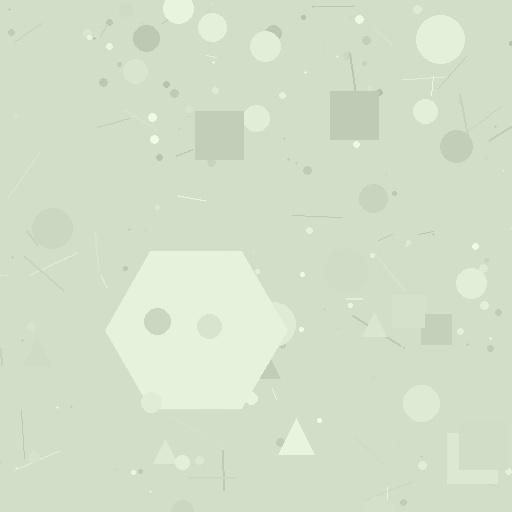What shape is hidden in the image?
A hexagon is hidden in the image.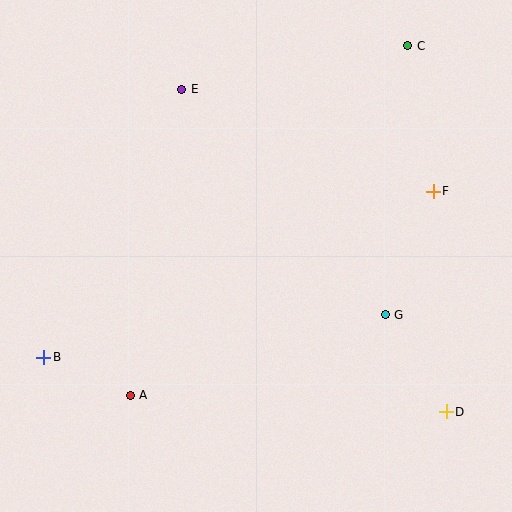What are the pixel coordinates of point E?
Point E is at (182, 89).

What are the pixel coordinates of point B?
Point B is at (44, 357).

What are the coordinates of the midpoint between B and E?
The midpoint between B and E is at (113, 223).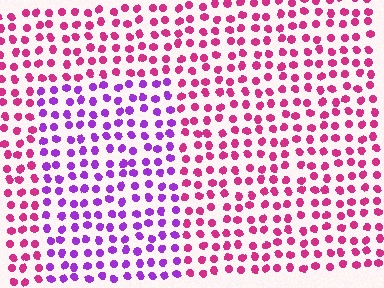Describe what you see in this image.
The image is filled with small magenta elements in a uniform arrangement. A rectangle-shaped region is visible where the elements are tinted to a slightly different hue, forming a subtle color boundary.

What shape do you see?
I see a rectangle.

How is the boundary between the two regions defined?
The boundary is defined purely by a slight shift in hue (about 46 degrees). Spacing, size, and orientation are identical on both sides.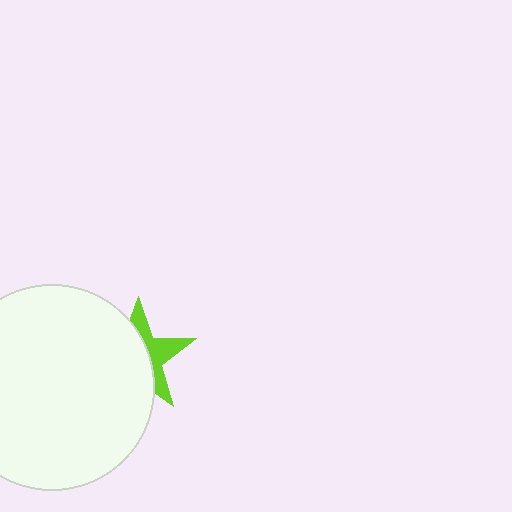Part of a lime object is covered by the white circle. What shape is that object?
It is a star.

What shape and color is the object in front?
The object in front is a white circle.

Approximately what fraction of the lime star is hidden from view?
Roughly 61% of the lime star is hidden behind the white circle.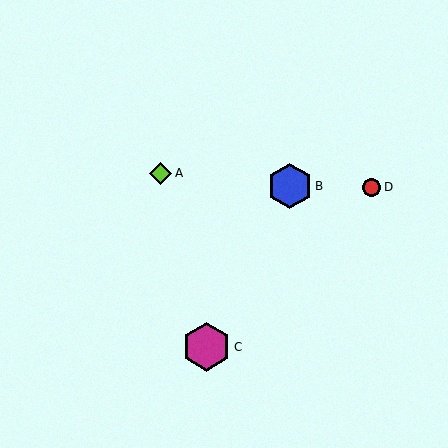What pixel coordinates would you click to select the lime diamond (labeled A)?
Click at (160, 173) to select the lime diamond A.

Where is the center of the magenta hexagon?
The center of the magenta hexagon is at (206, 347).